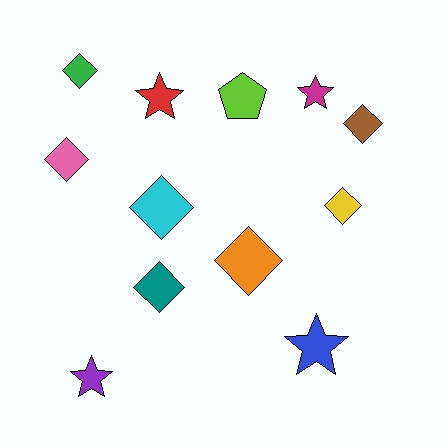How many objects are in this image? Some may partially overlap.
There are 12 objects.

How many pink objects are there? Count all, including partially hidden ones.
There is 1 pink object.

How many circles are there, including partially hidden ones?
There are no circles.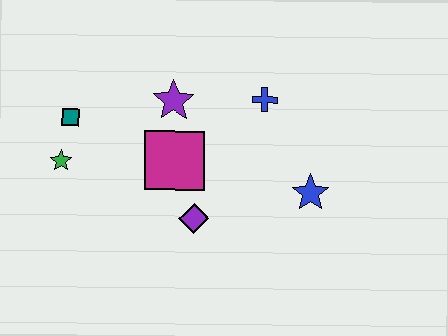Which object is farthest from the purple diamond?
The teal square is farthest from the purple diamond.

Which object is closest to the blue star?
The blue cross is closest to the blue star.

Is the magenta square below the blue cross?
Yes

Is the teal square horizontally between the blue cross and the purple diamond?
No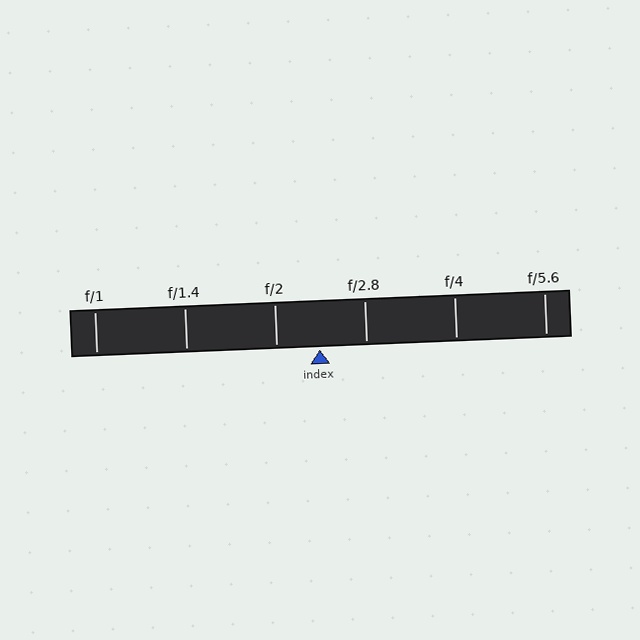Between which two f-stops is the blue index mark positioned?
The index mark is between f/2 and f/2.8.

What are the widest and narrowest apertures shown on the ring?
The widest aperture shown is f/1 and the narrowest is f/5.6.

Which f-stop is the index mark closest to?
The index mark is closest to f/2.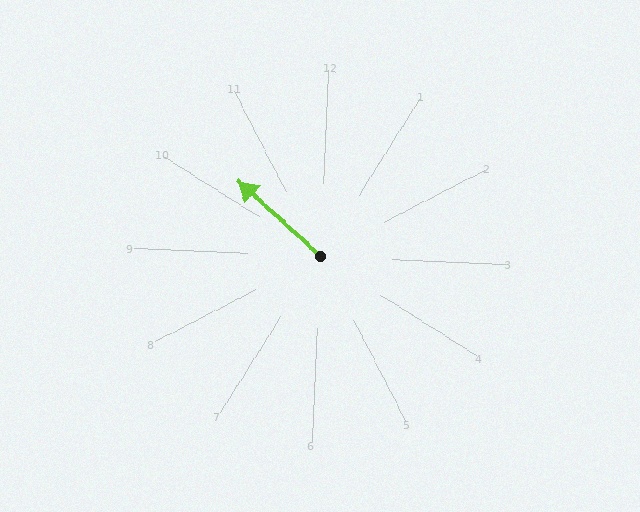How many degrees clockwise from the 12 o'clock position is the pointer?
Approximately 310 degrees.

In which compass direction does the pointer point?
Northwest.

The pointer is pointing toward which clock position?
Roughly 10 o'clock.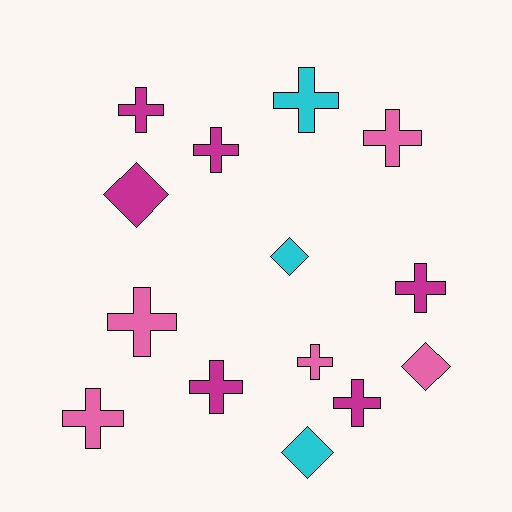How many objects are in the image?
There are 14 objects.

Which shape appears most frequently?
Cross, with 10 objects.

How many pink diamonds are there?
There is 1 pink diamond.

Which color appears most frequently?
Magenta, with 6 objects.